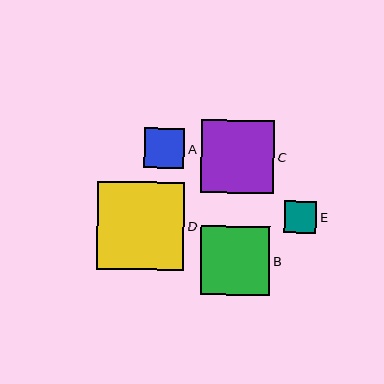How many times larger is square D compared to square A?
Square D is approximately 2.2 times the size of square A.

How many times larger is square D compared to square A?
Square D is approximately 2.2 times the size of square A.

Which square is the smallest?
Square E is the smallest with a size of approximately 32 pixels.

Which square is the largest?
Square D is the largest with a size of approximately 87 pixels.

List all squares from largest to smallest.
From largest to smallest: D, C, B, A, E.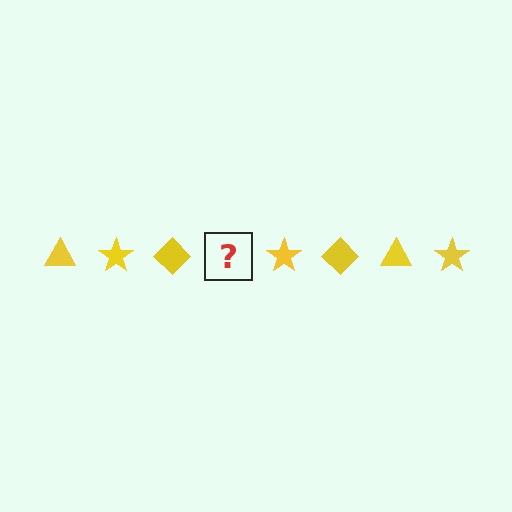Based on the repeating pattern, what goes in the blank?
The blank should be a yellow triangle.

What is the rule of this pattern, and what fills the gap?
The rule is that the pattern cycles through triangle, star, diamond shapes in yellow. The gap should be filled with a yellow triangle.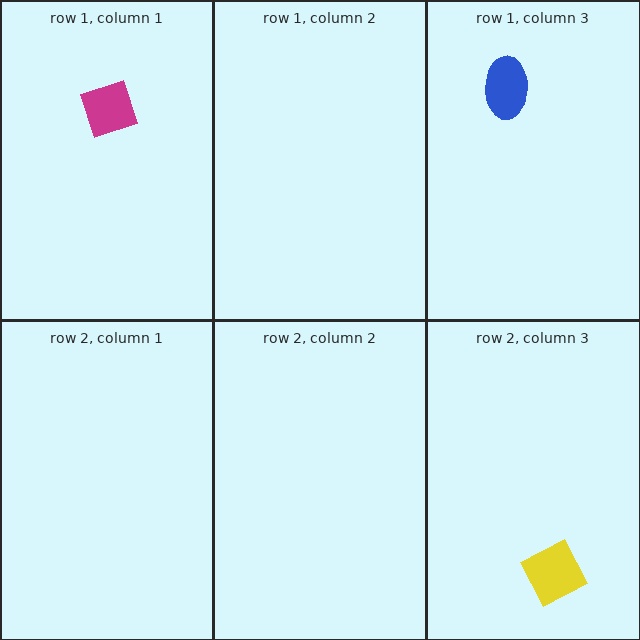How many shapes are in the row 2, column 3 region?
1.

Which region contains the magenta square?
The row 1, column 1 region.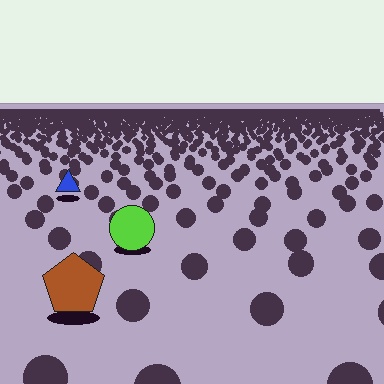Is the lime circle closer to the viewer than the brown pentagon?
No. The brown pentagon is closer — you can tell from the texture gradient: the ground texture is coarser near it.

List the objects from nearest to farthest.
From nearest to farthest: the brown pentagon, the lime circle, the blue triangle.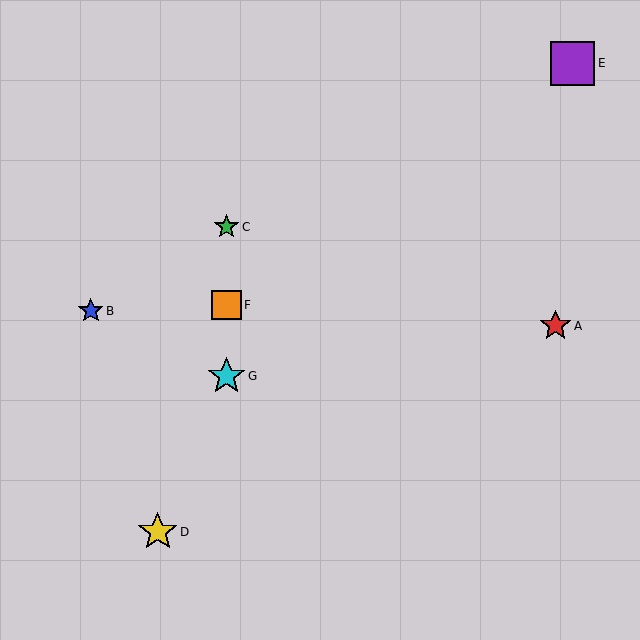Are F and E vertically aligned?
No, F is at x≈226 and E is at x≈573.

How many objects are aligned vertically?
3 objects (C, F, G) are aligned vertically.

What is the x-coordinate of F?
Object F is at x≈226.